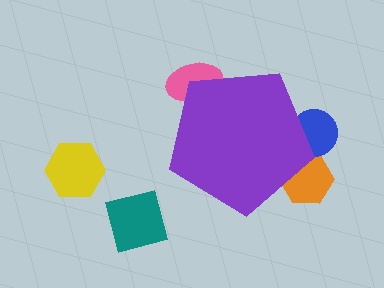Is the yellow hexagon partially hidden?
No, the yellow hexagon is fully visible.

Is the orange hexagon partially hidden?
Yes, the orange hexagon is partially hidden behind the purple pentagon.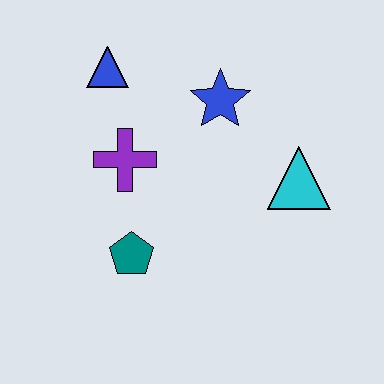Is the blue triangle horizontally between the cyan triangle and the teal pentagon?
No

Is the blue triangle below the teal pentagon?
No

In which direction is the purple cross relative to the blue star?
The purple cross is to the left of the blue star.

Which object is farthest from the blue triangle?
The cyan triangle is farthest from the blue triangle.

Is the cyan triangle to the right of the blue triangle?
Yes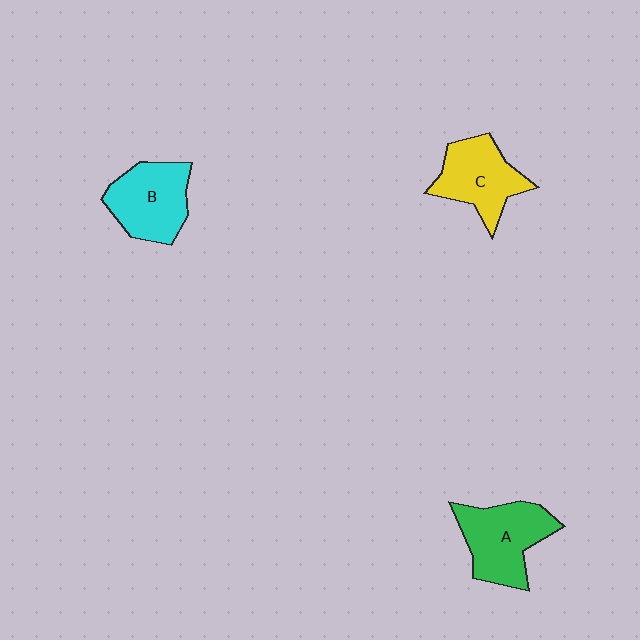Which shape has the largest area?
Shape A (green).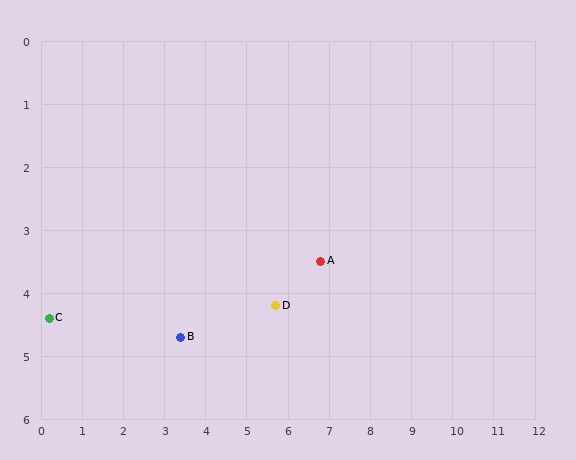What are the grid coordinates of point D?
Point D is at approximately (5.7, 4.2).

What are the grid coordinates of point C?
Point C is at approximately (0.2, 4.4).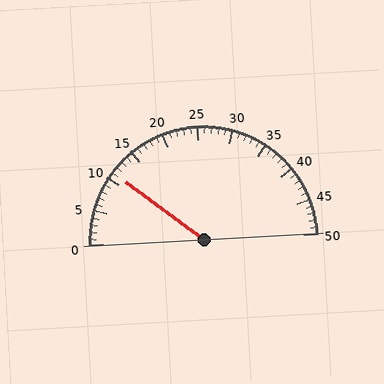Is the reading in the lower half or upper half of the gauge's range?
The reading is in the lower half of the range (0 to 50).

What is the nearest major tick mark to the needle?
The nearest major tick mark is 10.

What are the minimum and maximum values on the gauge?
The gauge ranges from 0 to 50.